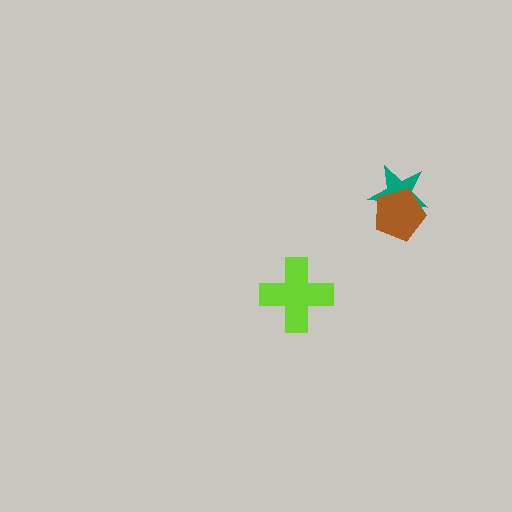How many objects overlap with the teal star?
1 object overlaps with the teal star.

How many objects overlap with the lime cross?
0 objects overlap with the lime cross.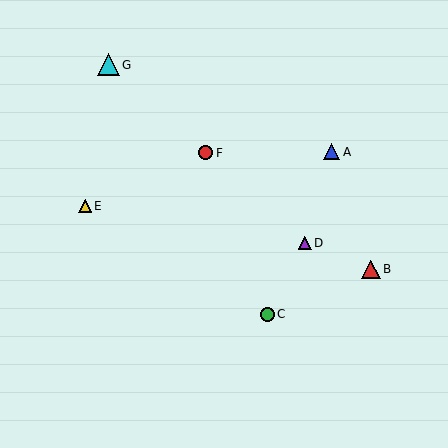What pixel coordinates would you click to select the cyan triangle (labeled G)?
Click at (109, 65) to select the cyan triangle G.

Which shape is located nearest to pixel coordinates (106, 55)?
The cyan triangle (labeled G) at (109, 65) is nearest to that location.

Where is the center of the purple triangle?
The center of the purple triangle is at (305, 243).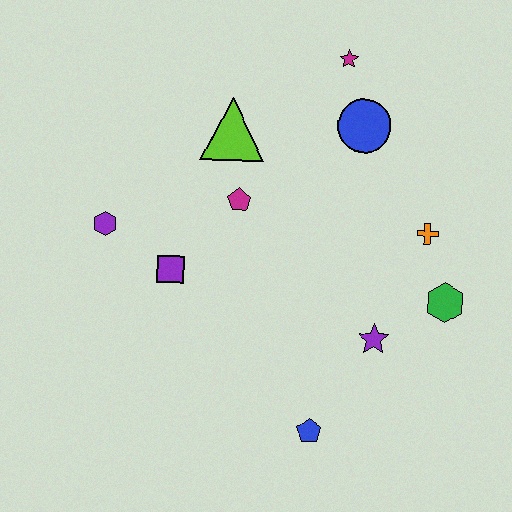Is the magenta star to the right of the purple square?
Yes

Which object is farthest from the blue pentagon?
The magenta star is farthest from the blue pentagon.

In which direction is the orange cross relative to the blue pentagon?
The orange cross is above the blue pentagon.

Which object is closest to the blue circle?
The magenta star is closest to the blue circle.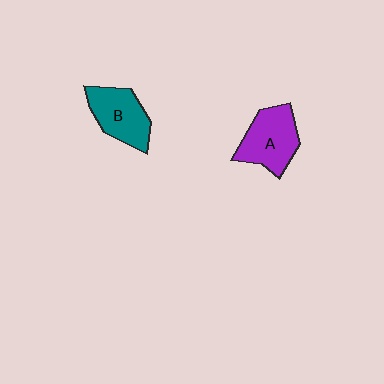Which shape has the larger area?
Shape A (purple).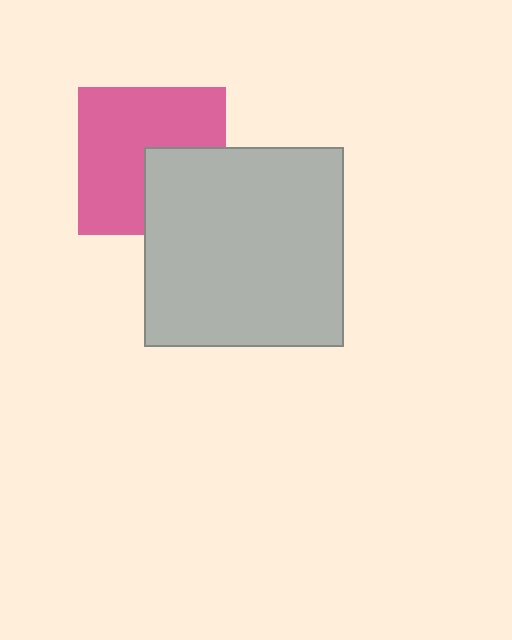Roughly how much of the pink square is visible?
Most of it is visible (roughly 67%).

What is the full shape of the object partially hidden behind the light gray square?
The partially hidden object is a pink square.